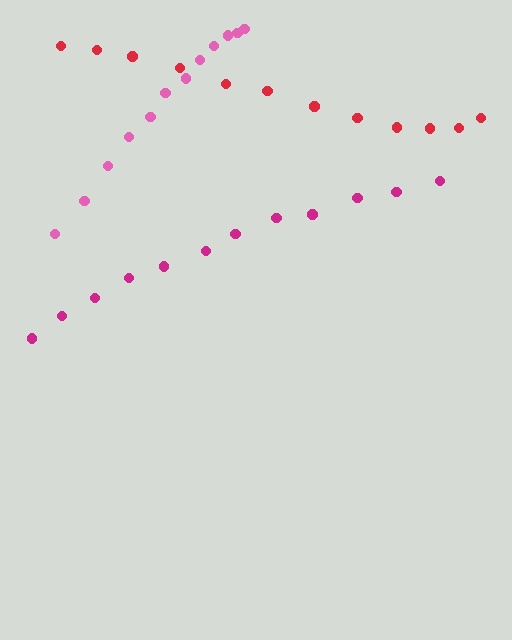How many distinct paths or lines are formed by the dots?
There are 3 distinct paths.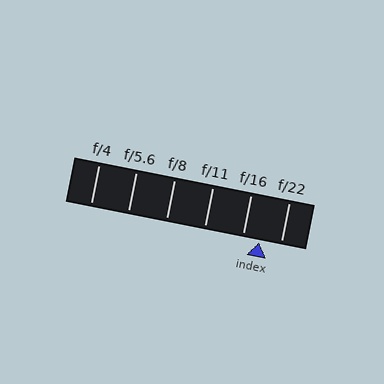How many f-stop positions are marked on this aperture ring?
There are 6 f-stop positions marked.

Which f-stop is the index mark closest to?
The index mark is closest to f/16.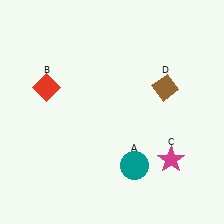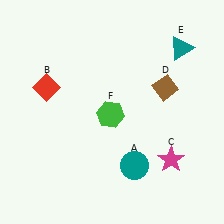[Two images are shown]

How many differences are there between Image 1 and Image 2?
There are 2 differences between the two images.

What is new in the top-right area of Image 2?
A teal triangle (E) was added in the top-right area of Image 2.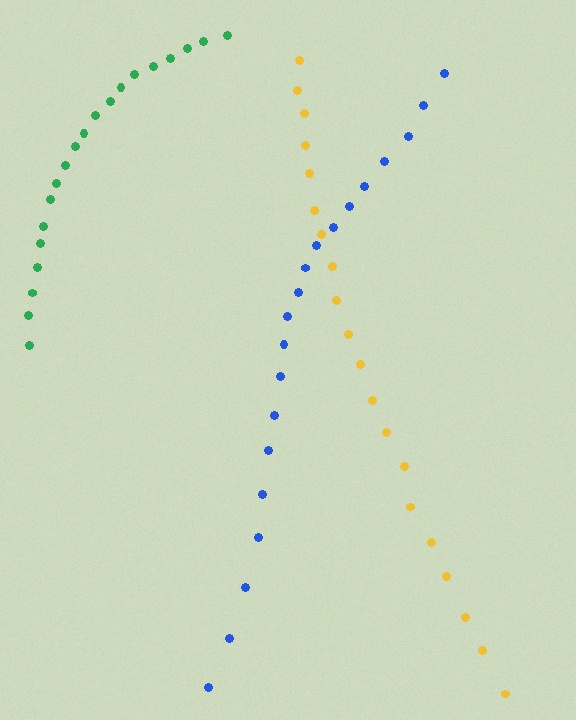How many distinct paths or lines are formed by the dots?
There are 3 distinct paths.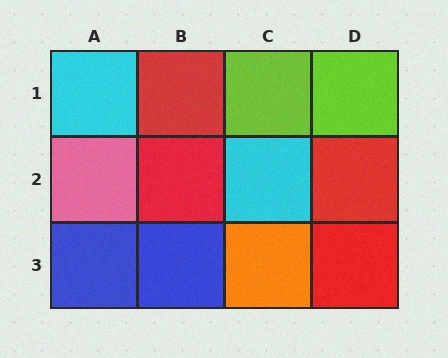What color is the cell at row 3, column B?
Blue.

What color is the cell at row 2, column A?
Pink.